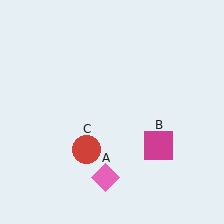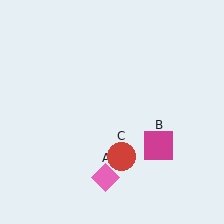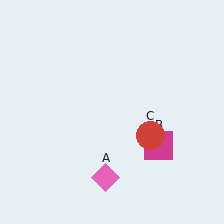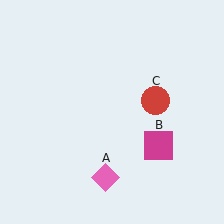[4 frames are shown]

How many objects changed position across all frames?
1 object changed position: red circle (object C).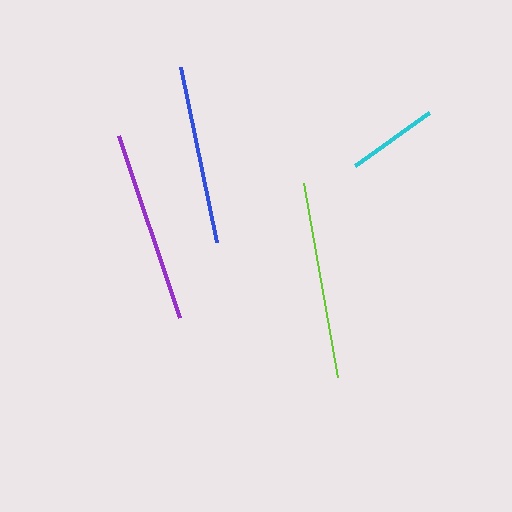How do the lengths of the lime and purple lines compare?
The lime and purple lines are approximately the same length.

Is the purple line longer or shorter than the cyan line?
The purple line is longer than the cyan line.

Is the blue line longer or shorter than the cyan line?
The blue line is longer than the cyan line.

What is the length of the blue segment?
The blue segment is approximately 179 pixels long.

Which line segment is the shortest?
The cyan line is the shortest at approximately 91 pixels.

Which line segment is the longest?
The lime line is the longest at approximately 197 pixels.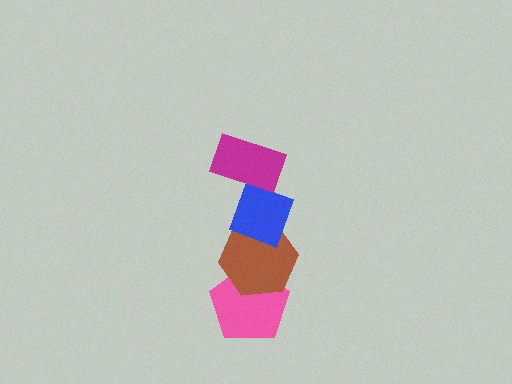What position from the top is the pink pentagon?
The pink pentagon is 4th from the top.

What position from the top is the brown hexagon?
The brown hexagon is 3rd from the top.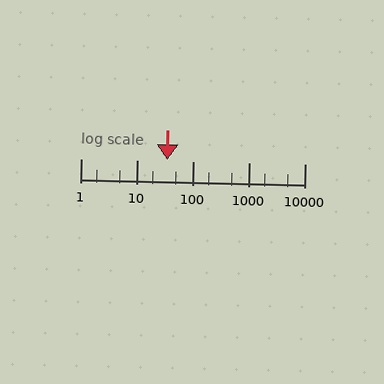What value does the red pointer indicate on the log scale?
The pointer indicates approximately 35.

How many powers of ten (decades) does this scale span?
The scale spans 4 decades, from 1 to 10000.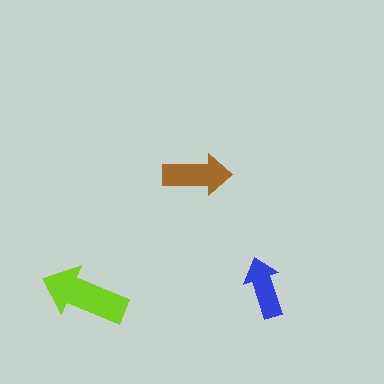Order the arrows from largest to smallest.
the lime one, the brown one, the blue one.